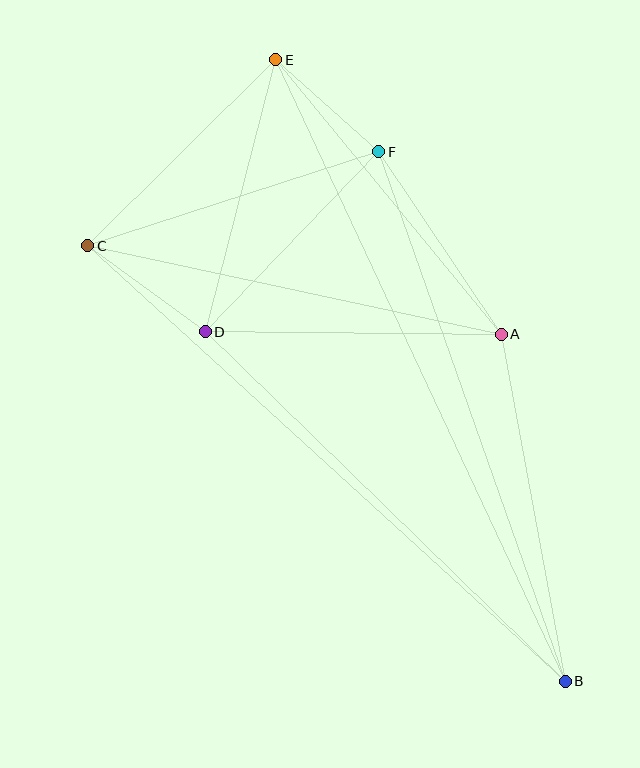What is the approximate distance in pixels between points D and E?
The distance between D and E is approximately 281 pixels.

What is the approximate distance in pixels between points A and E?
The distance between A and E is approximately 355 pixels.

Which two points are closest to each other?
Points E and F are closest to each other.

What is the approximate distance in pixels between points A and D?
The distance between A and D is approximately 296 pixels.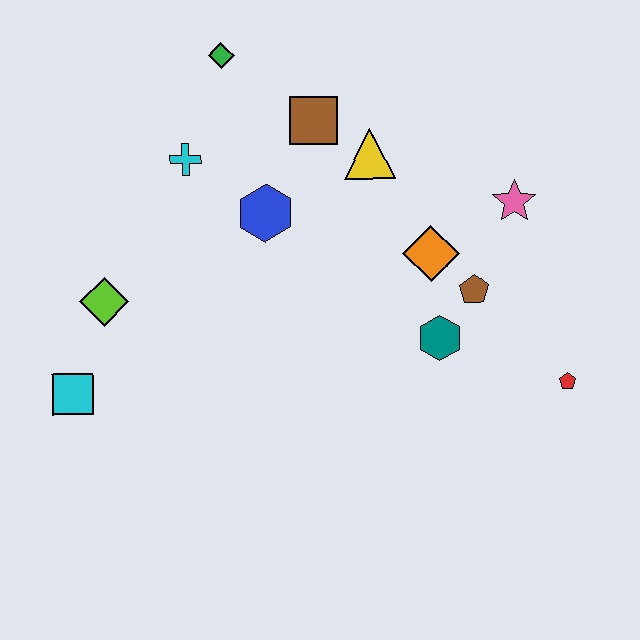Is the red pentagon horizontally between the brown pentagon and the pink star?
No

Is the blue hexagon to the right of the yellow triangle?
No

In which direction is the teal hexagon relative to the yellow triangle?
The teal hexagon is below the yellow triangle.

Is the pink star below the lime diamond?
No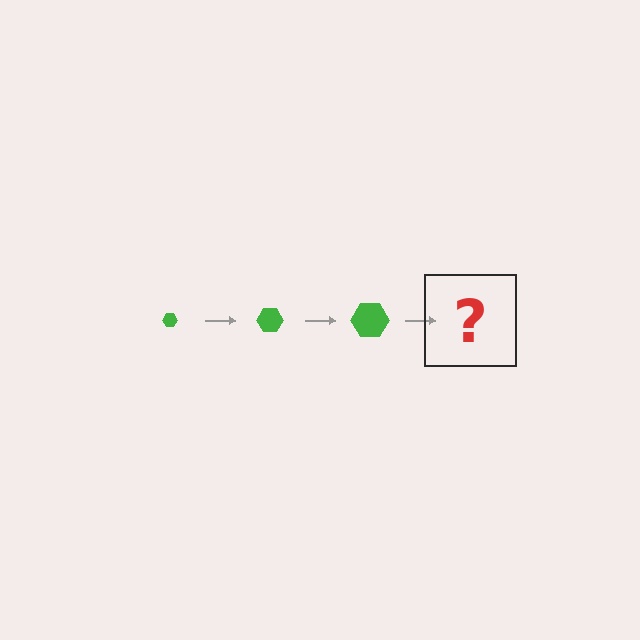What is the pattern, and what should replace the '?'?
The pattern is that the hexagon gets progressively larger each step. The '?' should be a green hexagon, larger than the previous one.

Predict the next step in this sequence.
The next step is a green hexagon, larger than the previous one.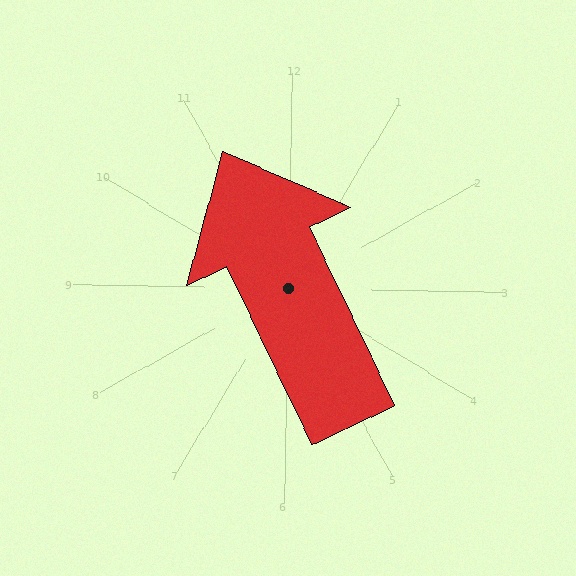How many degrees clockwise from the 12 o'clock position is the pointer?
Approximately 334 degrees.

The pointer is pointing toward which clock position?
Roughly 11 o'clock.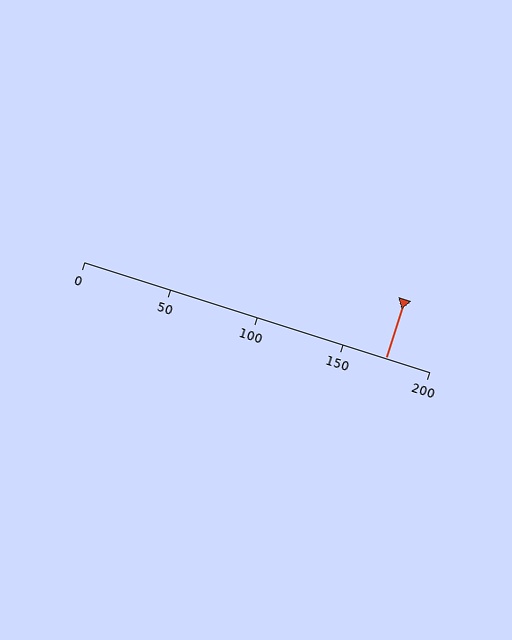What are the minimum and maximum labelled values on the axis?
The axis runs from 0 to 200.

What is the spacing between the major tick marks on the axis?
The major ticks are spaced 50 apart.